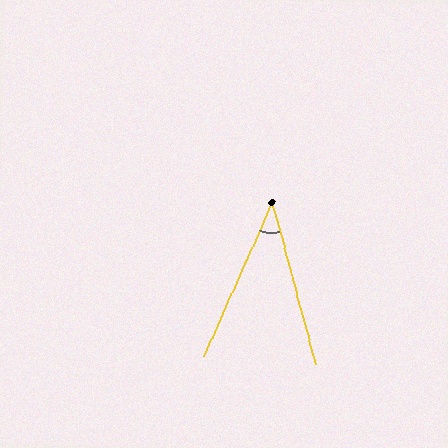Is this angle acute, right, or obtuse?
It is acute.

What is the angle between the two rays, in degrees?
Approximately 39 degrees.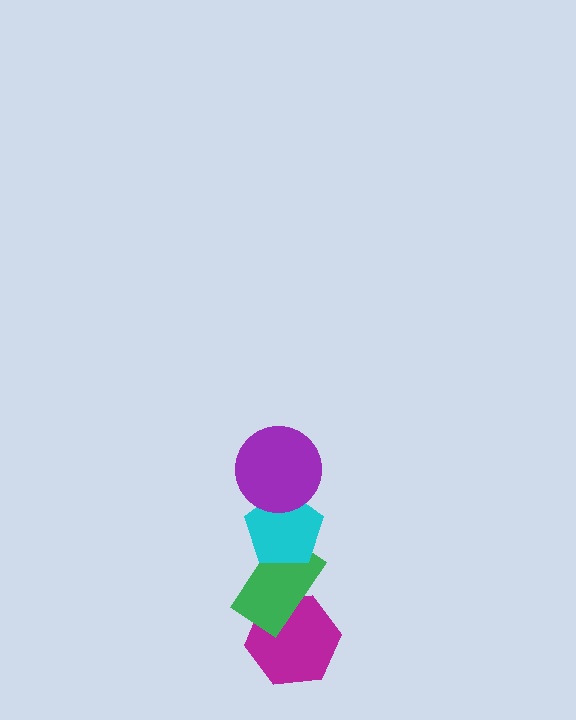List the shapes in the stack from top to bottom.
From top to bottom: the purple circle, the cyan pentagon, the green rectangle, the magenta hexagon.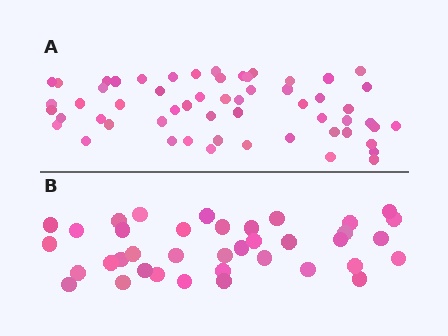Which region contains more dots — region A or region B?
Region A (the top region) has more dots.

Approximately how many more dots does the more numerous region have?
Region A has approximately 20 more dots than region B.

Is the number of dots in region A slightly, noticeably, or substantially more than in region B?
Region A has substantially more. The ratio is roughly 1.5 to 1.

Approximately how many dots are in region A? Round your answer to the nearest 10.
About 60 dots. (The exact count is 57, which rounds to 60.)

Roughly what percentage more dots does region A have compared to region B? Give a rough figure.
About 50% more.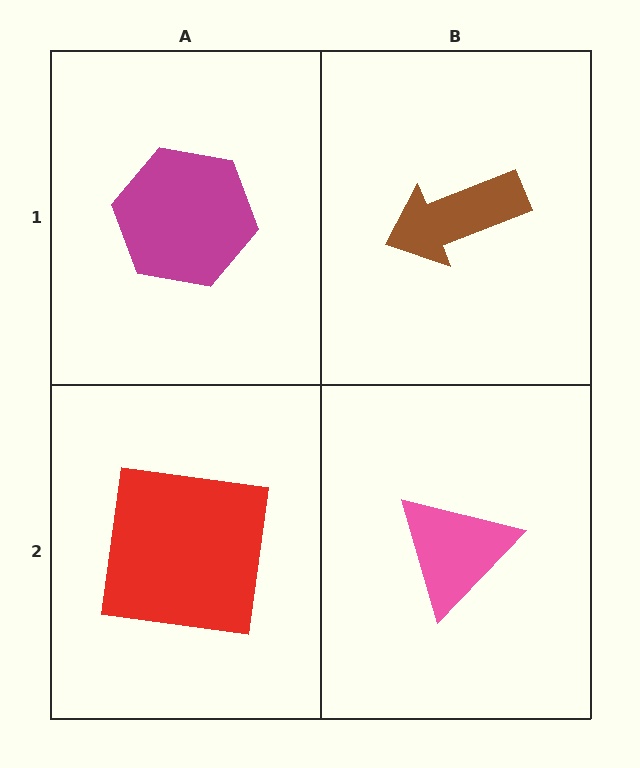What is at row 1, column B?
A brown arrow.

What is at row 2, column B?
A pink triangle.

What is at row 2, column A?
A red square.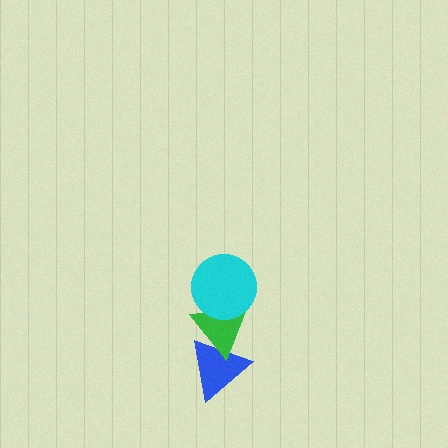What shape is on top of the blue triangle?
The green triangle is on top of the blue triangle.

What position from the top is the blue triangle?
The blue triangle is 3rd from the top.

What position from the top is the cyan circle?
The cyan circle is 1st from the top.